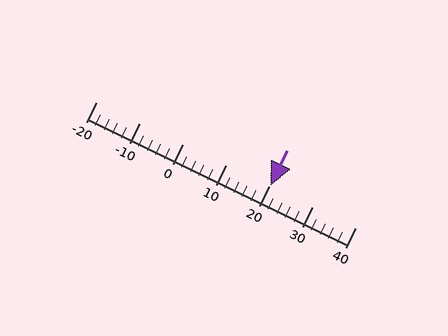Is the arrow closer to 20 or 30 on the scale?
The arrow is closer to 20.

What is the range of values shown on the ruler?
The ruler shows values from -20 to 40.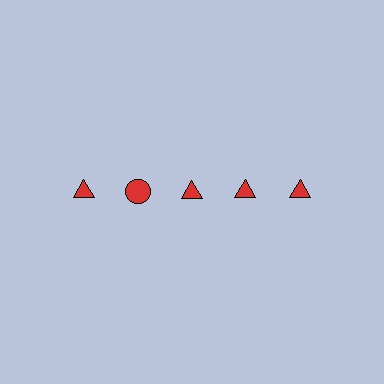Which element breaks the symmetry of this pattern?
The red circle in the top row, second from left column breaks the symmetry. All other shapes are red triangles.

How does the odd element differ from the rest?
It has a different shape: circle instead of triangle.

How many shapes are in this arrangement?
There are 5 shapes arranged in a grid pattern.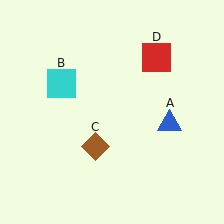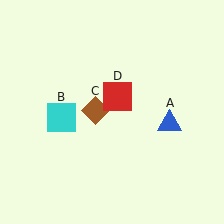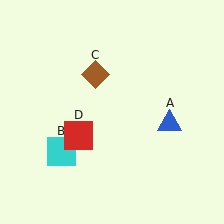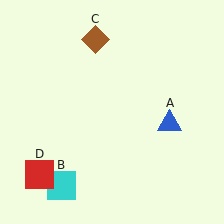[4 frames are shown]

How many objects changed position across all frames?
3 objects changed position: cyan square (object B), brown diamond (object C), red square (object D).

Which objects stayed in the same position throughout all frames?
Blue triangle (object A) remained stationary.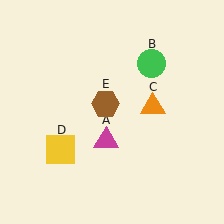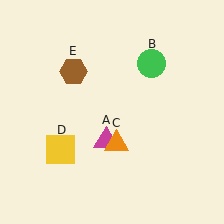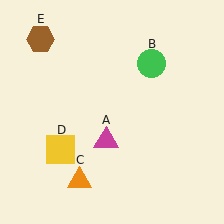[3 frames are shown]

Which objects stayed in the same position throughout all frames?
Magenta triangle (object A) and green circle (object B) and yellow square (object D) remained stationary.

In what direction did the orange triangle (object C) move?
The orange triangle (object C) moved down and to the left.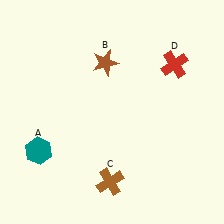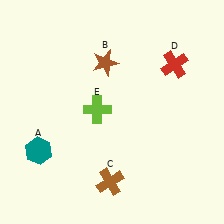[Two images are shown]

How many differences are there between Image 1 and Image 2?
There is 1 difference between the two images.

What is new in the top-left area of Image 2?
A lime cross (E) was added in the top-left area of Image 2.